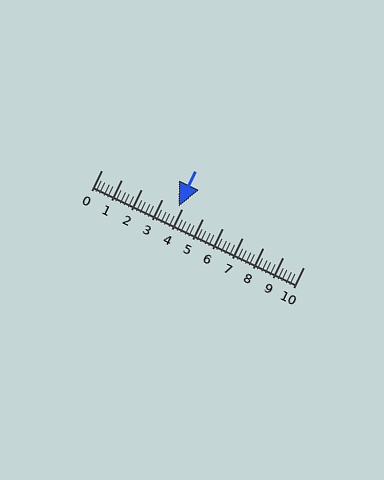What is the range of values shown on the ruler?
The ruler shows values from 0 to 10.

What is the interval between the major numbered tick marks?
The major tick marks are spaced 1 units apart.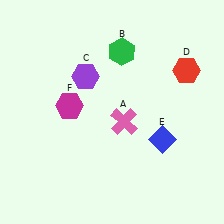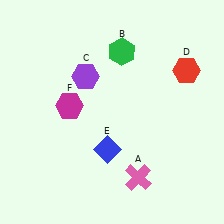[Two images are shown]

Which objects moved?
The objects that moved are: the pink cross (A), the blue diamond (E).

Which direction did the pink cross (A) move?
The pink cross (A) moved down.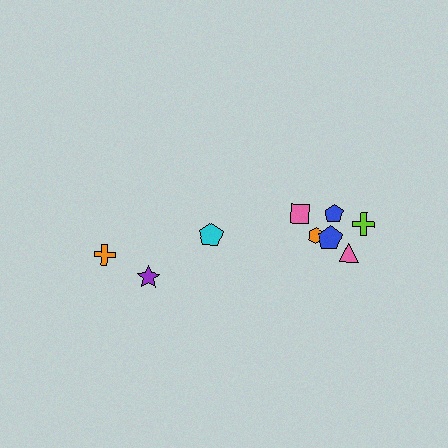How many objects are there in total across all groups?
There are 9 objects.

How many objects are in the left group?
There are 3 objects.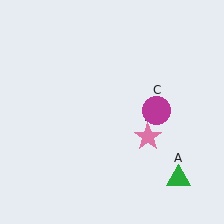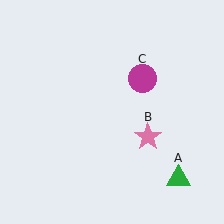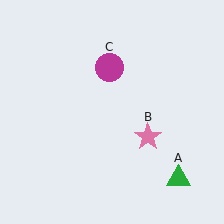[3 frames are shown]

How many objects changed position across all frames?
1 object changed position: magenta circle (object C).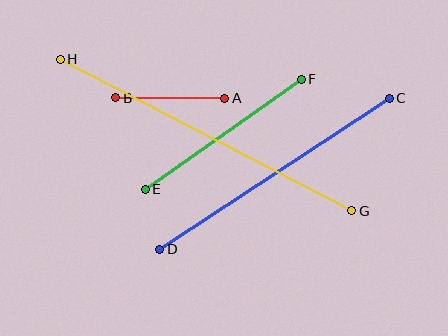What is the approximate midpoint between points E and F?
The midpoint is at approximately (223, 134) pixels.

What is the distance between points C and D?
The distance is approximately 275 pixels.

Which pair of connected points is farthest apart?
Points G and H are farthest apart.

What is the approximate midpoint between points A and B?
The midpoint is at approximately (170, 98) pixels.